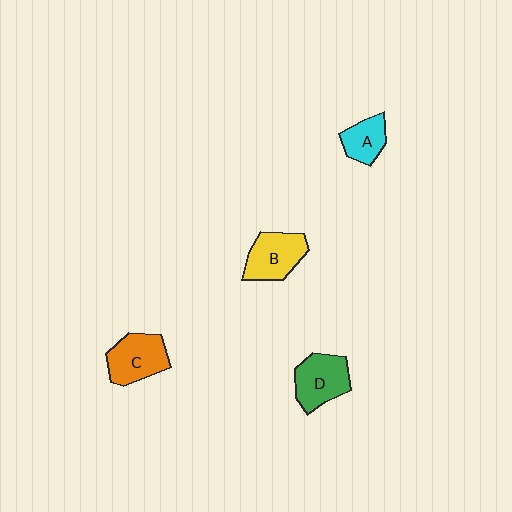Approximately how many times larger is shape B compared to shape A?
Approximately 1.5 times.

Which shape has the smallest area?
Shape A (cyan).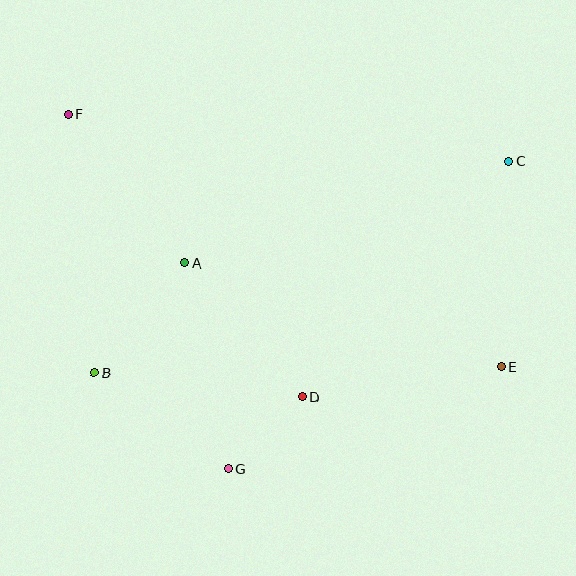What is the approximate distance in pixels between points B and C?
The distance between B and C is approximately 465 pixels.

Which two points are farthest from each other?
Points E and F are farthest from each other.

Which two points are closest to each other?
Points D and G are closest to each other.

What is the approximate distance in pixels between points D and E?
The distance between D and E is approximately 201 pixels.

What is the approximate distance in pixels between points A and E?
The distance between A and E is approximately 332 pixels.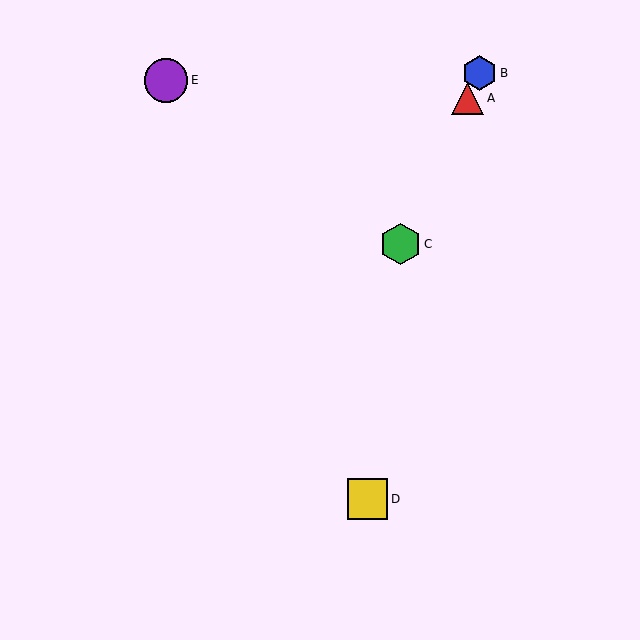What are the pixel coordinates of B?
Object B is at (479, 73).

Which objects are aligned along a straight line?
Objects A, B, C are aligned along a straight line.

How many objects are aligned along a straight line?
3 objects (A, B, C) are aligned along a straight line.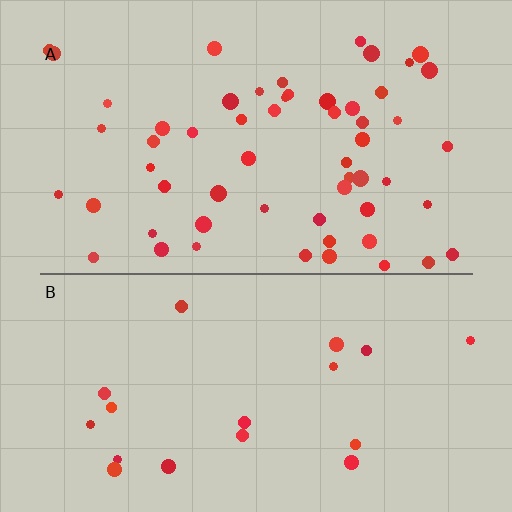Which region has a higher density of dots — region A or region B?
A (the top).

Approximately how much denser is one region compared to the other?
Approximately 3.1× — region A over region B.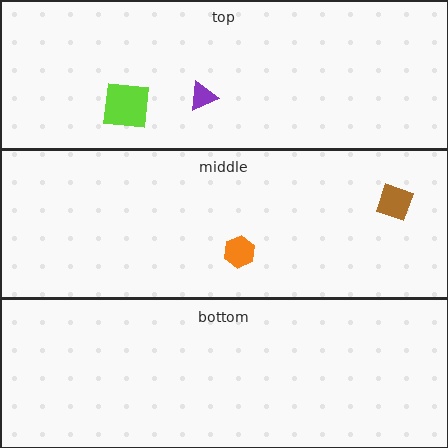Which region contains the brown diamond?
The middle region.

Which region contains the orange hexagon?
The middle region.